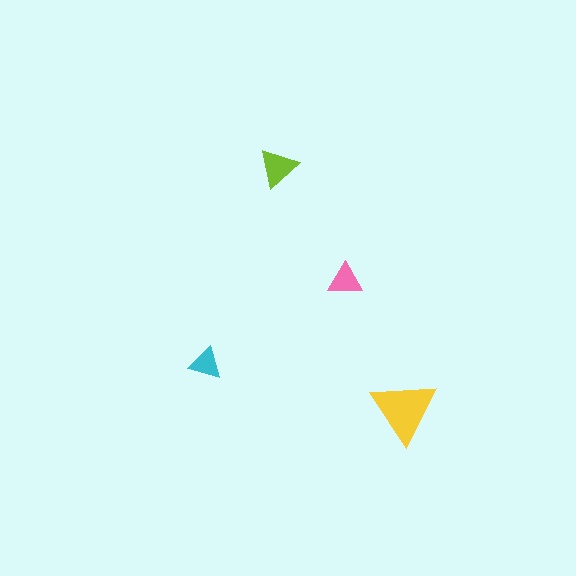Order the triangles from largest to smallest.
the yellow one, the lime one, the pink one, the cyan one.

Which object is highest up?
The lime triangle is topmost.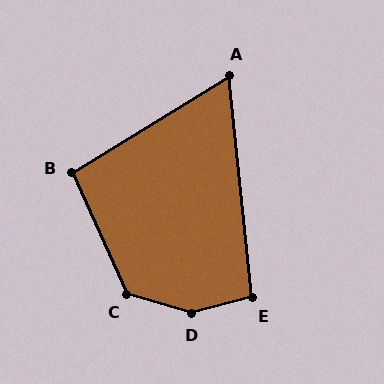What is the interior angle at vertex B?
Approximately 97 degrees (obtuse).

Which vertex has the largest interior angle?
D, at approximately 149 degrees.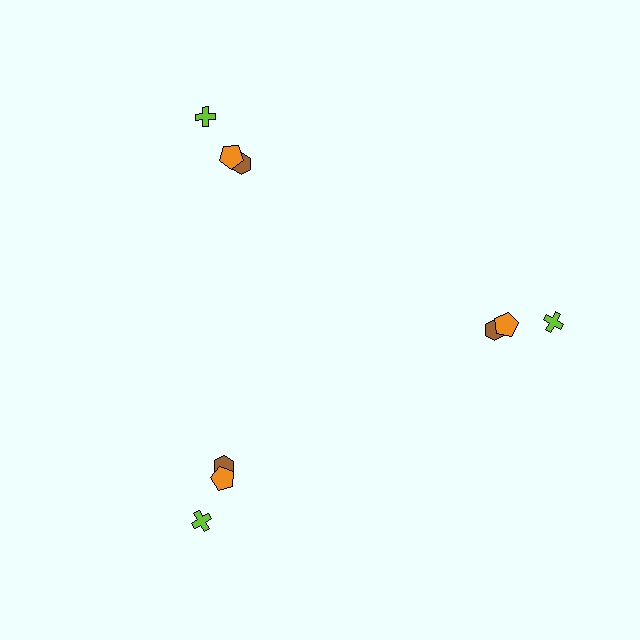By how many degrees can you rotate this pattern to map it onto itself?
The pattern maps onto itself every 120 degrees of rotation.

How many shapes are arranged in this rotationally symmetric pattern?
There are 9 shapes, arranged in 3 groups of 3.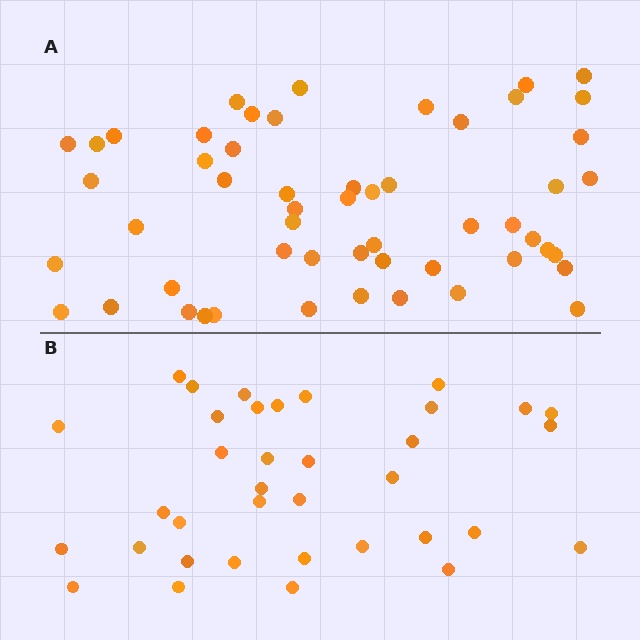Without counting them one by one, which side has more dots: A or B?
Region A (the top region) has more dots.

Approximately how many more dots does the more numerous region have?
Region A has approximately 20 more dots than region B.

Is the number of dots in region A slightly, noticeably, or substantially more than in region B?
Region A has substantially more. The ratio is roughly 1.5 to 1.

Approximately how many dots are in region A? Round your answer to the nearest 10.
About 50 dots. (The exact count is 54, which rounds to 50.)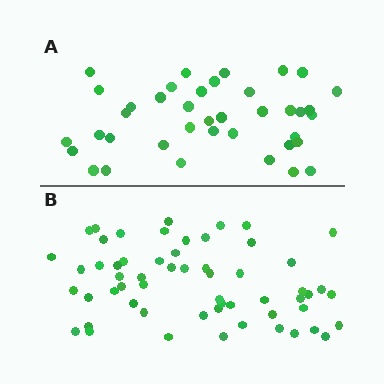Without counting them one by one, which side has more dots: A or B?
Region B (the bottom region) has more dots.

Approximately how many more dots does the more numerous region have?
Region B has approximately 20 more dots than region A.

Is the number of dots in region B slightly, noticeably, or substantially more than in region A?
Region B has substantially more. The ratio is roughly 1.5 to 1.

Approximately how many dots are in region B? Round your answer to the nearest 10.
About 60 dots. (The exact count is 58, which rounds to 60.)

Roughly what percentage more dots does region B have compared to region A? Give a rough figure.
About 50% more.